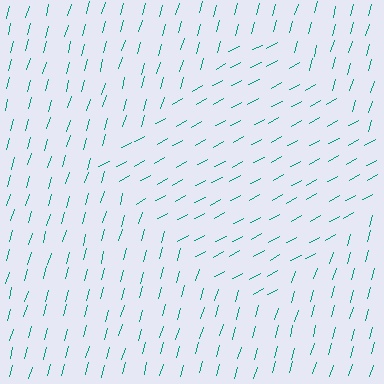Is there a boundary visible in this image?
Yes, there is a texture boundary formed by a change in line orientation.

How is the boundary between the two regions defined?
The boundary is defined purely by a change in line orientation (approximately 45 degrees difference). All lines are the same color and thickness.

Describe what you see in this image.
The image is filled with small teal line segments. A diamond region in the image has lines oriented differently from the surrounding lines, creating a visible texture boundary.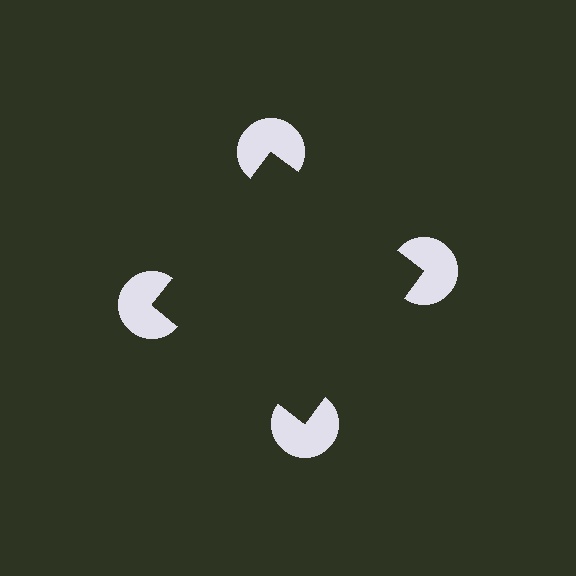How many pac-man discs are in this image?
There are 4 — one at each vertex of the illusory square.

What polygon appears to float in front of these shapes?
An illusory square — its edges are inferred from the aligned wedge cuts in the pac-man discs, not physically drawn.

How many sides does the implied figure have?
4 sides.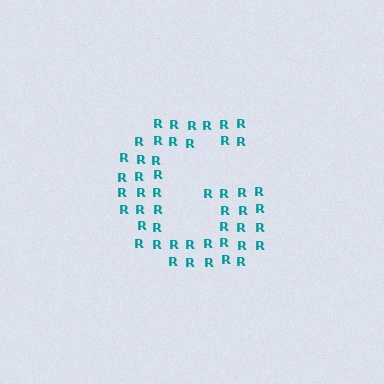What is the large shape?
The large shape is the letter G.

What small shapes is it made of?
It is made of small letter R's.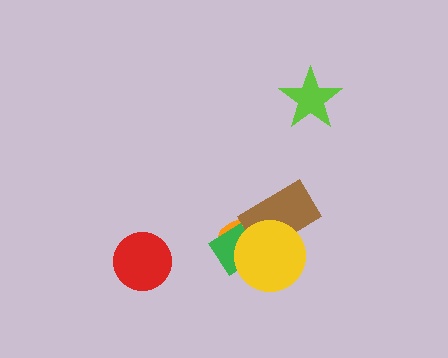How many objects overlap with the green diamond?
3 objects overlap with the green diamond.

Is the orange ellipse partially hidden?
Yes, it is partially covered by another shape.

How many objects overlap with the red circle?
0 objects overlap with the red circle.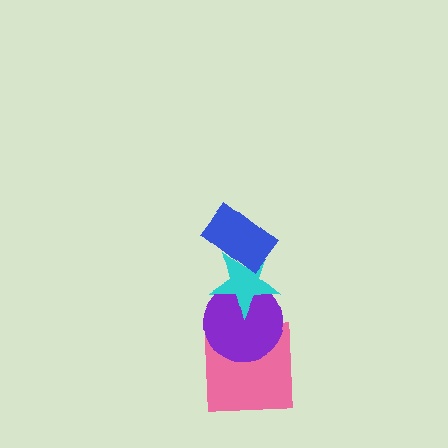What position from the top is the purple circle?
The purple circle is 3rd from the top.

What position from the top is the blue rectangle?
The blue rectangle is 1st from the top.